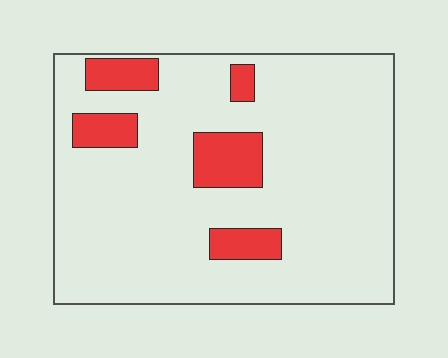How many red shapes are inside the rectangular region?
5.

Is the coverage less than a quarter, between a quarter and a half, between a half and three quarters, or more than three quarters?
Less than a quarter.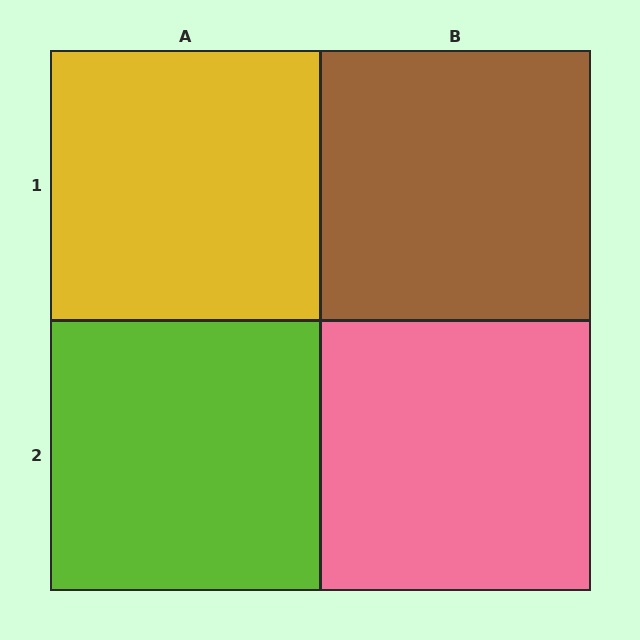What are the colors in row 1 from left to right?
Yellow, brown.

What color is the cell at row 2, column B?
Pink.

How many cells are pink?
1 cell is pink.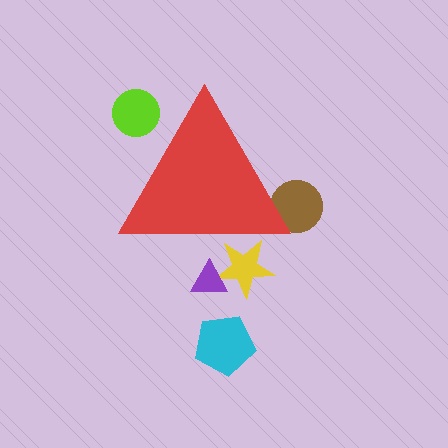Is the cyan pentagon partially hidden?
No, the cyan pentagon is fully visible.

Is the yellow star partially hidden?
Yes, the yellow star is partially hidden behind the red triangle.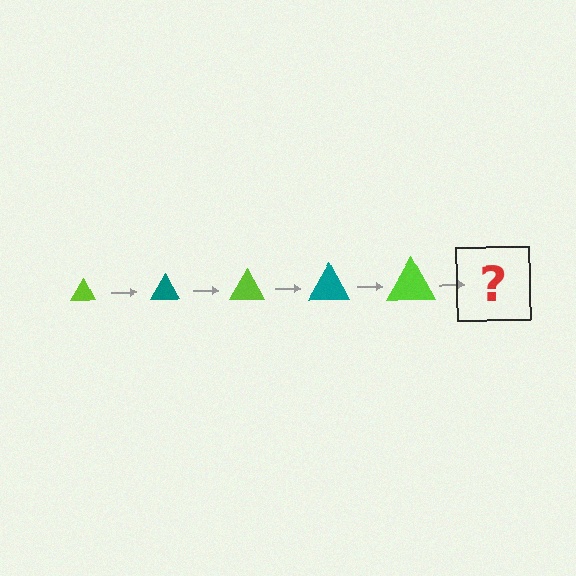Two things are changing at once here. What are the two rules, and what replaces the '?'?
The two rules are that the triangle grows larger each step and the color cycles through lime and teal. The '?' should be a teal triangle, larger than the previous one.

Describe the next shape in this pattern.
It should be a teal triangle, larger than the previous one.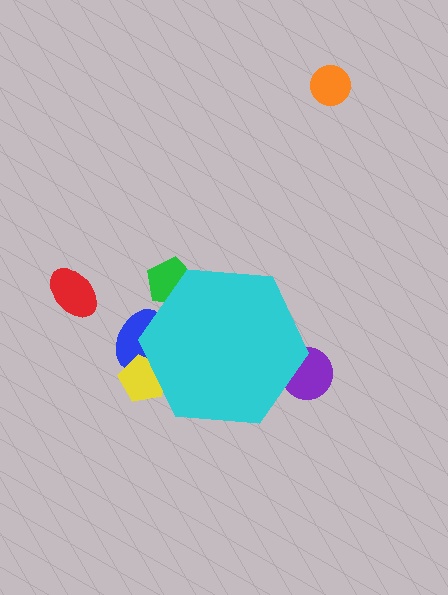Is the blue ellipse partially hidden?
Yes, the blue ellipse is partially hidden behind the cyan hexagon.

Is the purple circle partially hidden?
Yes, the purple circle is partially hidden behind the cyan hexagon.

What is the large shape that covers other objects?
A cyan hexagon.